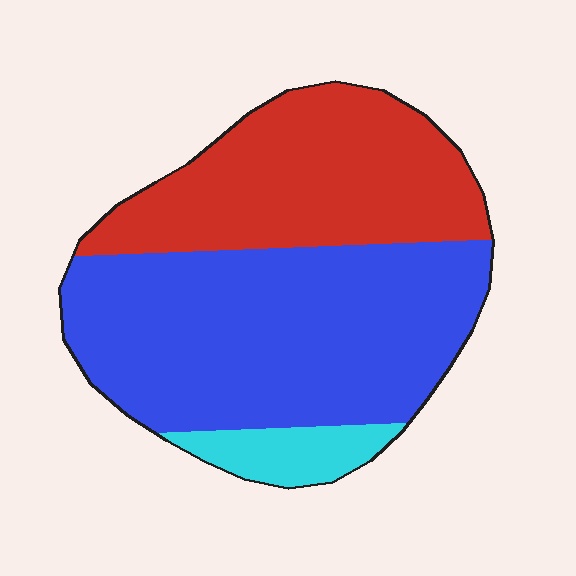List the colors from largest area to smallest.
From largest to smallest: blue, red, cyan.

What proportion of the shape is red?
Red covers roughly 35% of the shape.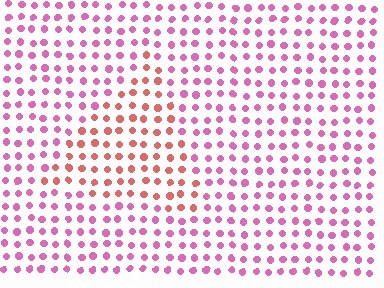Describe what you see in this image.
The image is filled with small pink elements in a uniform arrangement. A triangle-shaped region is visible where the elements are tinted to a slightly different hue, forming a subtle color boundary.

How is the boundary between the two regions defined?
The boundary is defined purely by a slight shift in hue (about 42 degrees). Spacing, size, and orientation are identical on both sides.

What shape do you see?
I see a triangle.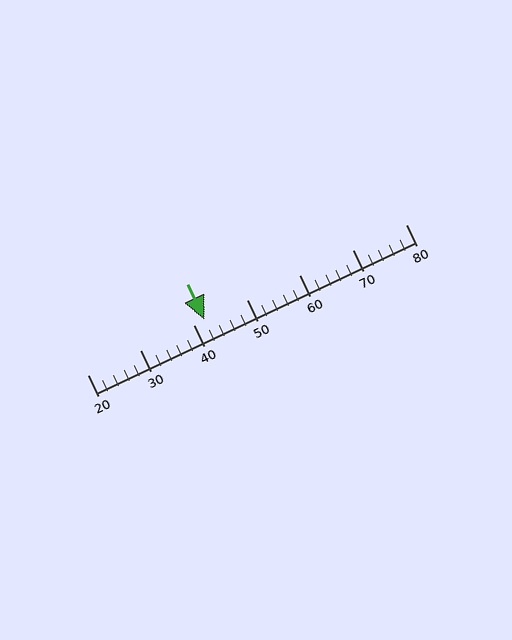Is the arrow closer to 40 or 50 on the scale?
The arrow is closer to 40.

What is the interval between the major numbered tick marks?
The major tick marks are spaced 10 units apart.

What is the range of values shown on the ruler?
The ruler shows values from 20 to 80.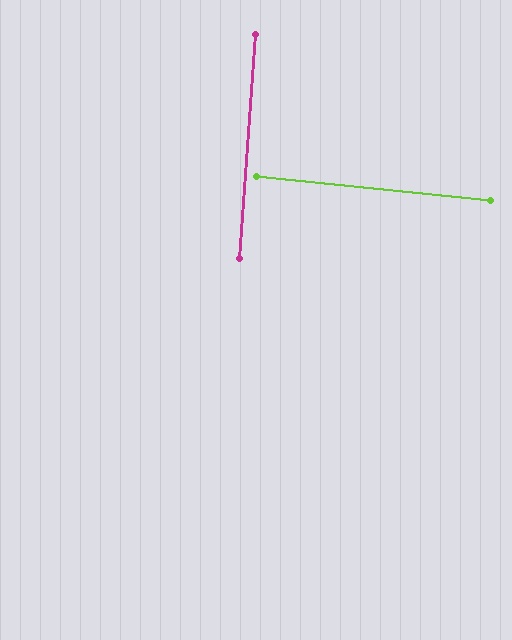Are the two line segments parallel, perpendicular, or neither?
Perpendicular — they meet at approximately 88°.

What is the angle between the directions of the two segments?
Approximately 88 degrees.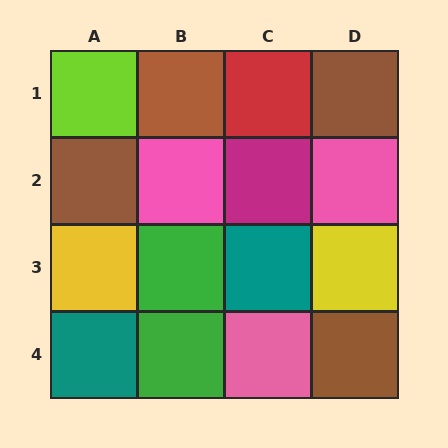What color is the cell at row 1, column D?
Brown.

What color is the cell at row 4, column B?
Green.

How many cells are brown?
4 cells are brown.